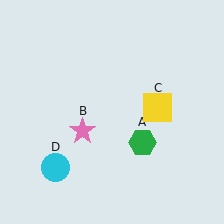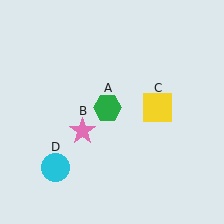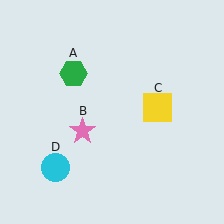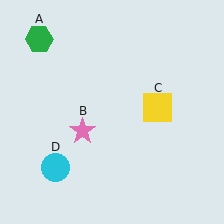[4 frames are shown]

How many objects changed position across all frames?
1 object changed position: green hexagon (object A).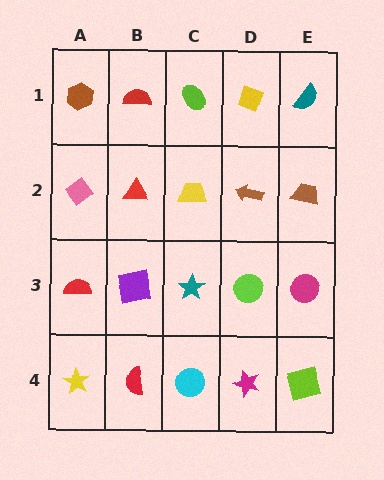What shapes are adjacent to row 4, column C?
A teal star (row 3, column C), a red semicircle (row 4, column B), a magenta star (row 4, column D).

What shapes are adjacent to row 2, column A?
A brown hexagon (row 1, column A), a red semicircle (row 3, column A), a red triangle (row 2, column B).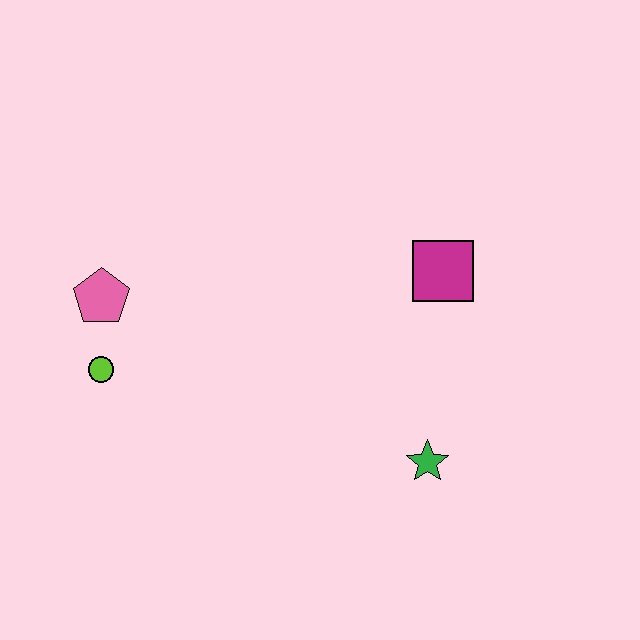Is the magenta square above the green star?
Yes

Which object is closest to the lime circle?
The pink pentagon is closest to the lime circle.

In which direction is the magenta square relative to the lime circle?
The magenta square is to the right of the lime circle.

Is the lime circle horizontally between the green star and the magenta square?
No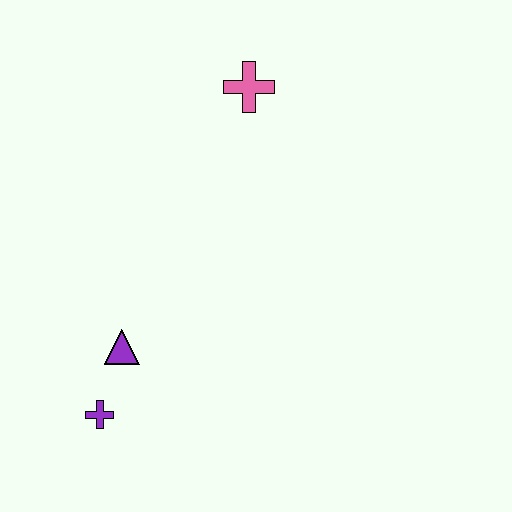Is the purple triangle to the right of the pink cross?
No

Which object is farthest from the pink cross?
The purple cross is farthest from the pink cross.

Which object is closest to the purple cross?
The purple triangle is closest to the purple cross.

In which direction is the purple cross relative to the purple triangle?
The purple cross is below the purple triangle.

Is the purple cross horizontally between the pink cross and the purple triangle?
No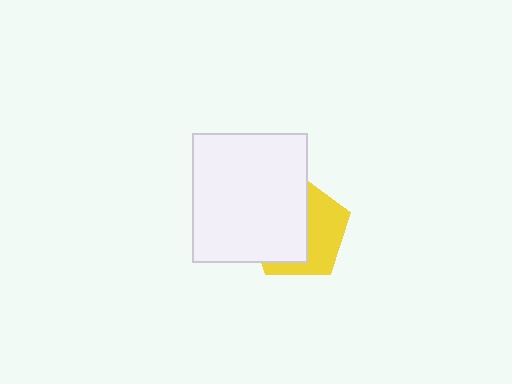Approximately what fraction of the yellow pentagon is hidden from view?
Roughly 56% of the yellow pentagon is hidden behind the white rectangle.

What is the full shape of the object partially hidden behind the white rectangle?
The partially hidden object is a yellow pentagon.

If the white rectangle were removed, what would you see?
You would see the complete yellow pentagon.